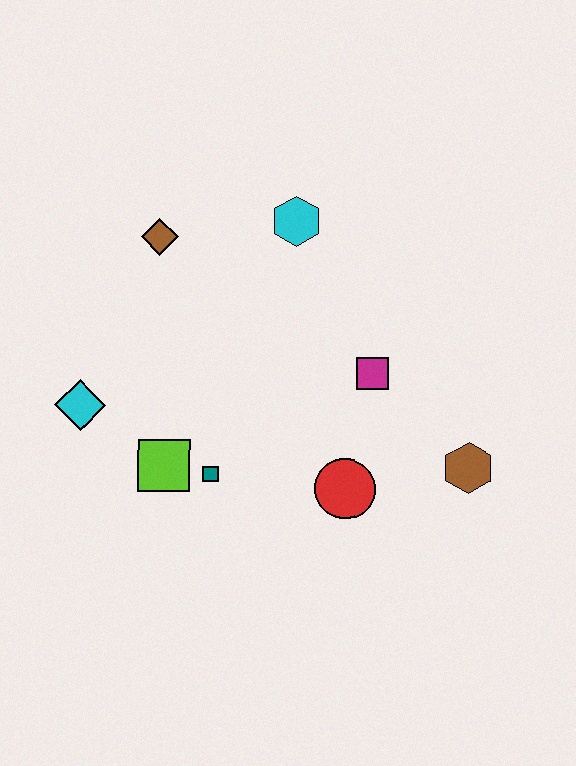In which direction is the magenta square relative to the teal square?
The magenta square is to the right of the teal square.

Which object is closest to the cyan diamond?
The lime square is closest to the cyan diamond.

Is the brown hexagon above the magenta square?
No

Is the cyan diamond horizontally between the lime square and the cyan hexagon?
No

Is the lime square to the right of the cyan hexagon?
No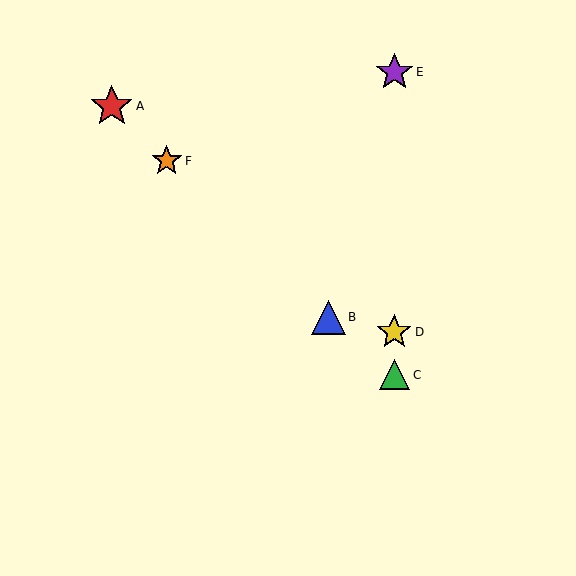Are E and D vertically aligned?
Yes, both are at x≈394.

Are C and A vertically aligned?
No, C is at x≈394 and A is at x≈112.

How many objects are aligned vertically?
3 objects (C, D, E) are aligned vertically.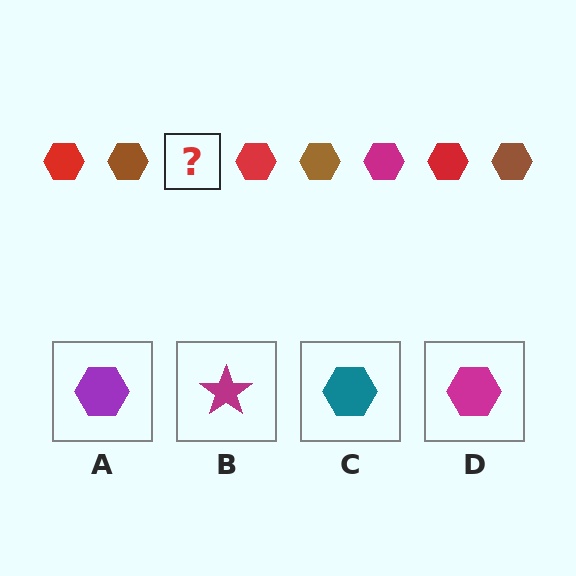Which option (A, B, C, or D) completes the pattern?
D.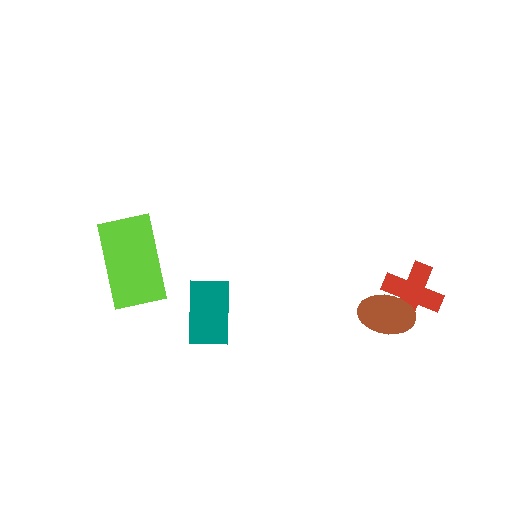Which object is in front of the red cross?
The brown ellipse is in front of the red cross.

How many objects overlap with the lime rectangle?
0 objects overlap with the lime rectangle.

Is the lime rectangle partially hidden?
No, no other shape covers it.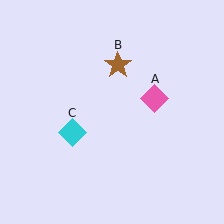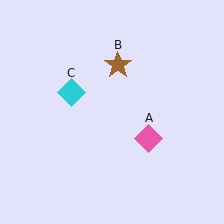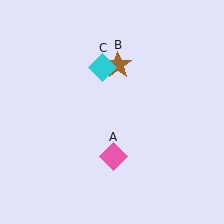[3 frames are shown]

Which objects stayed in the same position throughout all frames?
Brown star (object B) remained stationary.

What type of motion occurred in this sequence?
The pink diamond (object A), cyan diamond (object C) rotated clockwise around the center of the scene.